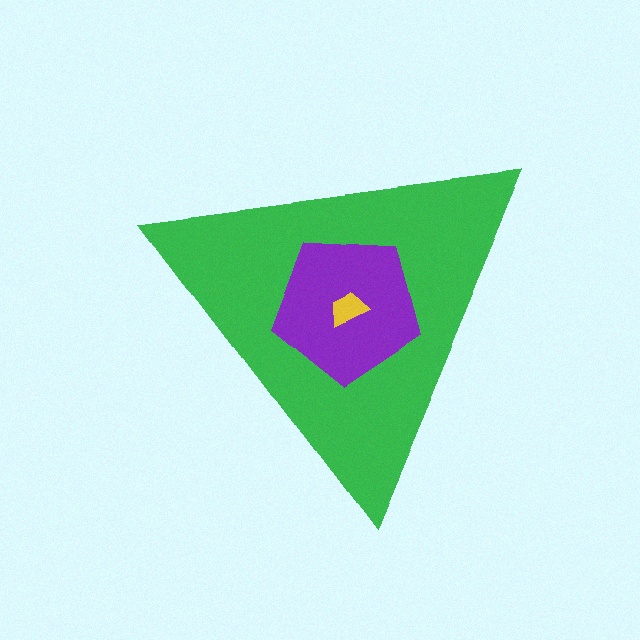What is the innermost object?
The yellow trapezoid.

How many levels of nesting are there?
3.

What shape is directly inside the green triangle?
The purple pentagon.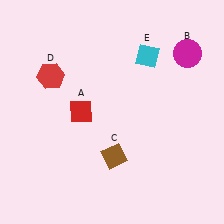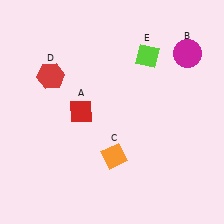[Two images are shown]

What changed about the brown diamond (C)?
In Image 1, C is brown. In Image 2, it changed to orange.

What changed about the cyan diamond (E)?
In Image 1, E is cyan. In Image 2, it changed to lime.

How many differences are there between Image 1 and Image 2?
There are 2 differences between the two images.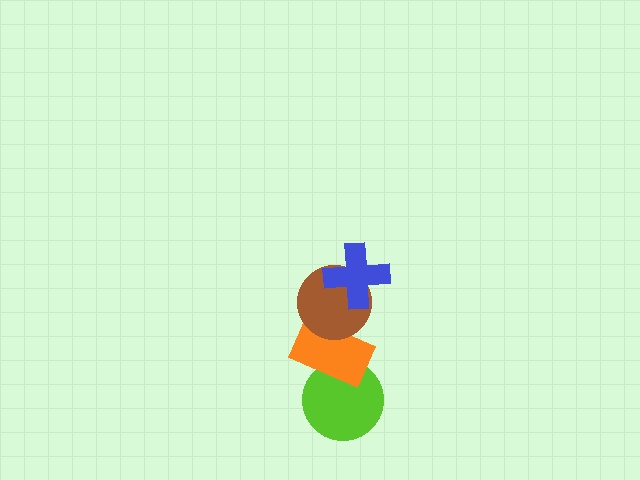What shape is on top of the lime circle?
The orange rectangle is on top of the lime circle.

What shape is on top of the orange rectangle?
The brown circle is on top of the orange rectangle.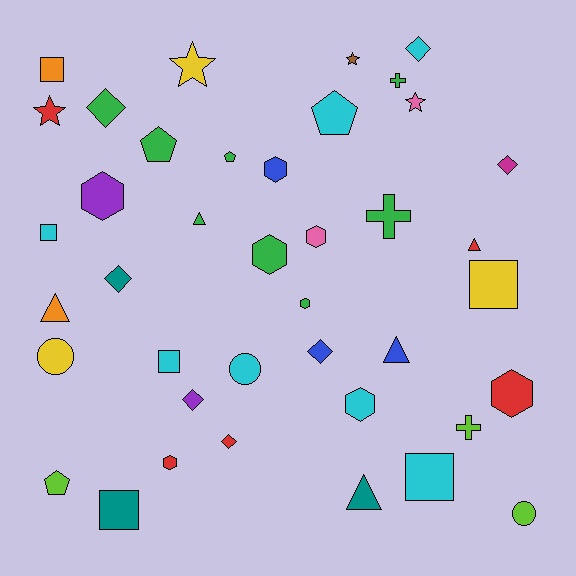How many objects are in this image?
There are 40 objects.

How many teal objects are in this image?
There are 3 teal objects.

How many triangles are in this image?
There are 5 triangles.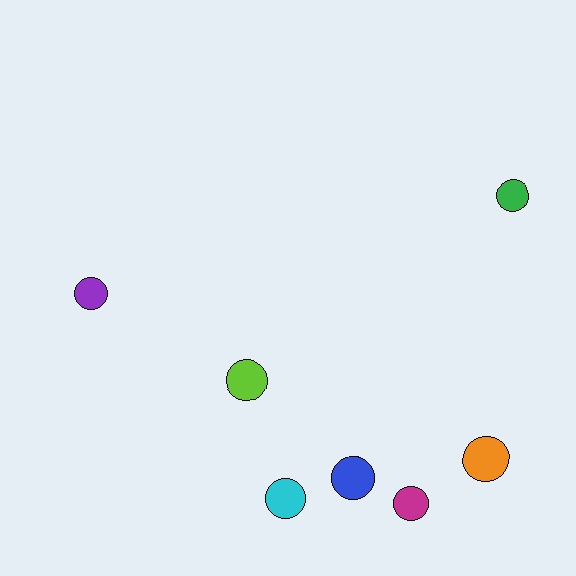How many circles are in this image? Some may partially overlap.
There are 7 circles.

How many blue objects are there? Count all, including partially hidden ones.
There is 1 blue object.